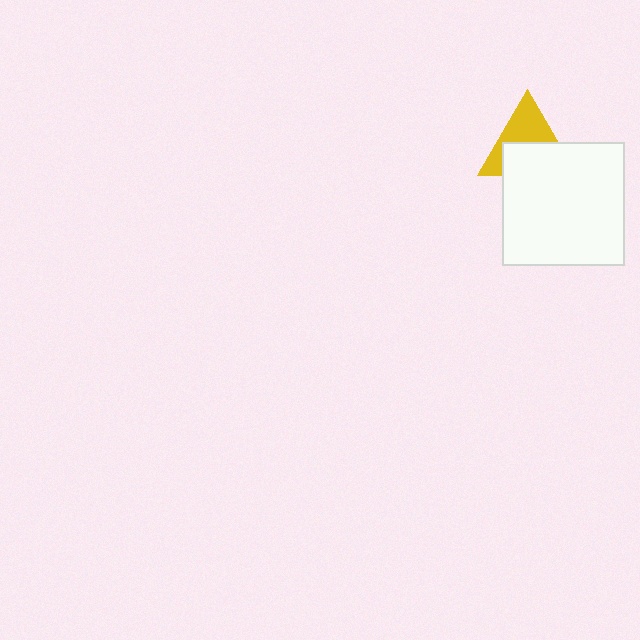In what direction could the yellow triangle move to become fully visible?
The yellow triangle could move up. That would shift it out from behind the white square entirely.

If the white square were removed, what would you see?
You would see the complete yellow triangle.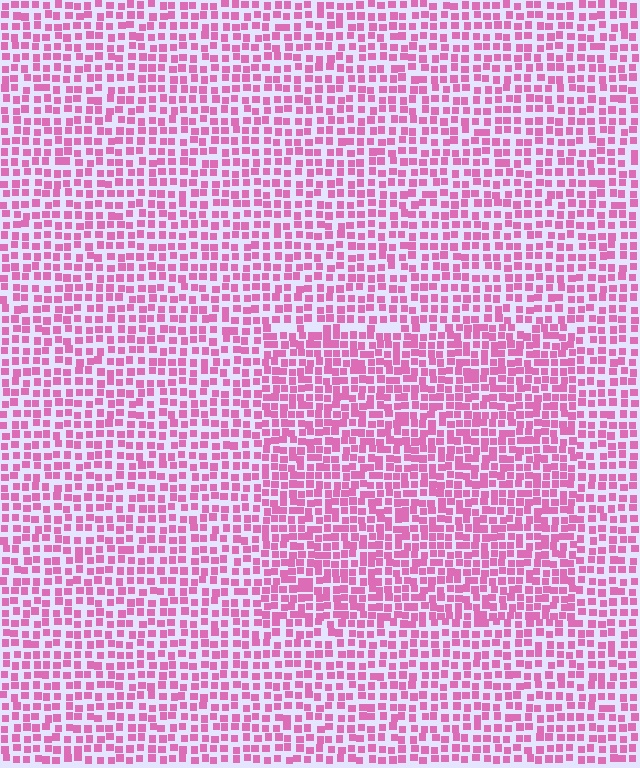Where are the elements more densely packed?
The elements are more densely packed inside the rectangle boundary.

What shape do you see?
I see a rectangle.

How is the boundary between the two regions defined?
The boundary is defined by a change in element density (approximately 1.4x ratio). All elements are the same color, size, and shape.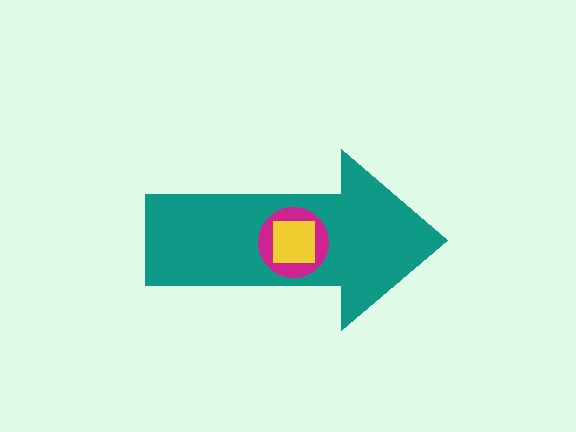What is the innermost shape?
The yellow square.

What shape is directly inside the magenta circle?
The yellow square.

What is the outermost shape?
The teal arrow.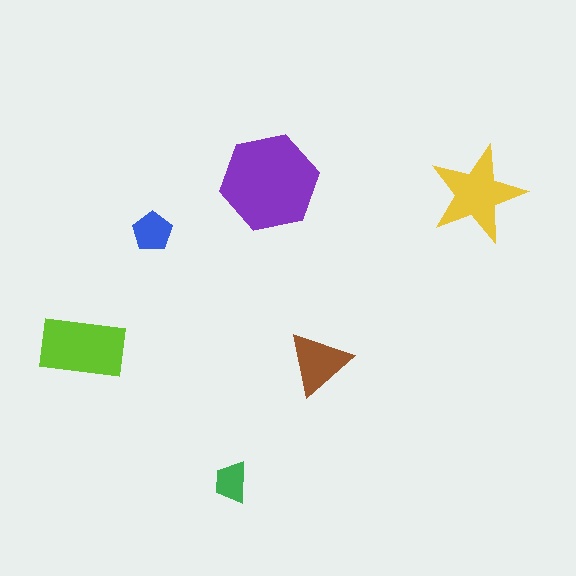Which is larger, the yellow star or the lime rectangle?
The lime rectangle.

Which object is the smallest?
The green trapezoid.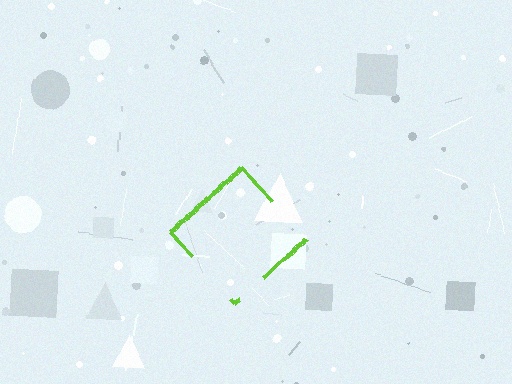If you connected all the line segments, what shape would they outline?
They would outline a diamond.